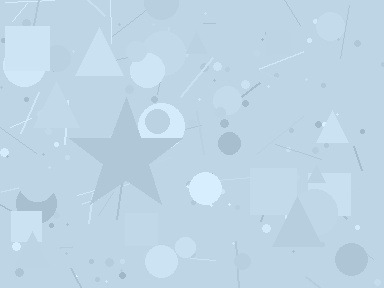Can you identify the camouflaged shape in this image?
The camouflaged shape is a star.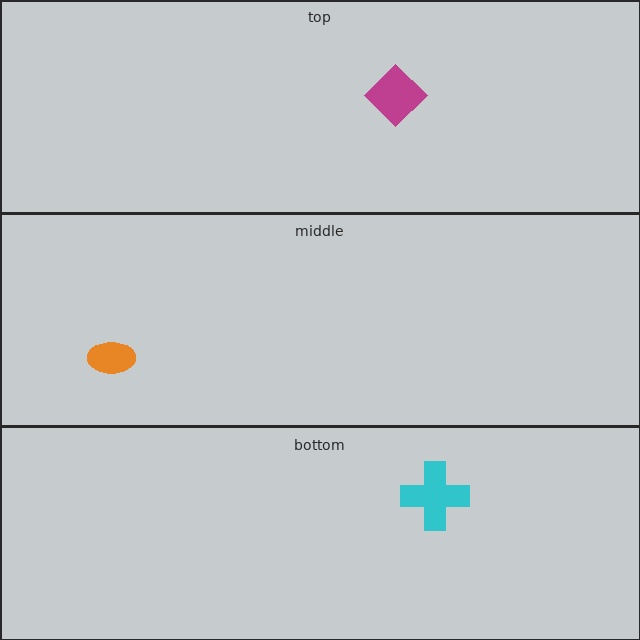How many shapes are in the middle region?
1.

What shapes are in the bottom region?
The cyan cross.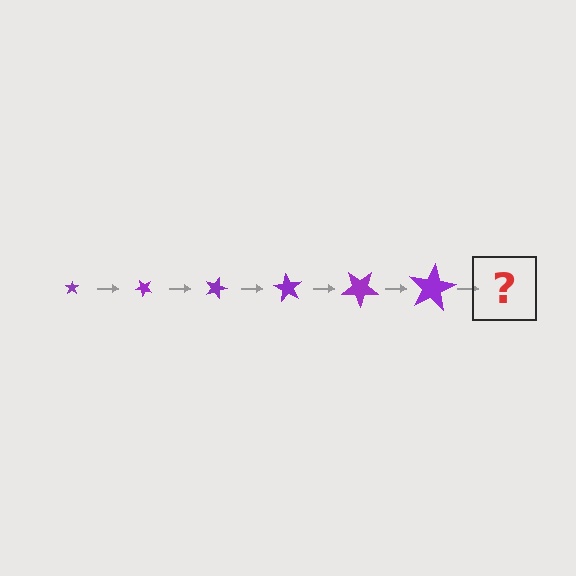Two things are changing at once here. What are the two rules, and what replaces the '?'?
The two rules are that the star grows larger each step and it rotates 45 degrees each step. The '?' should be a star, larger than the previous one and rotated 270 degrees from the start.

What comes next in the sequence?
The next element should be a star, larger than the previous one and rotated 270 degrees from the start.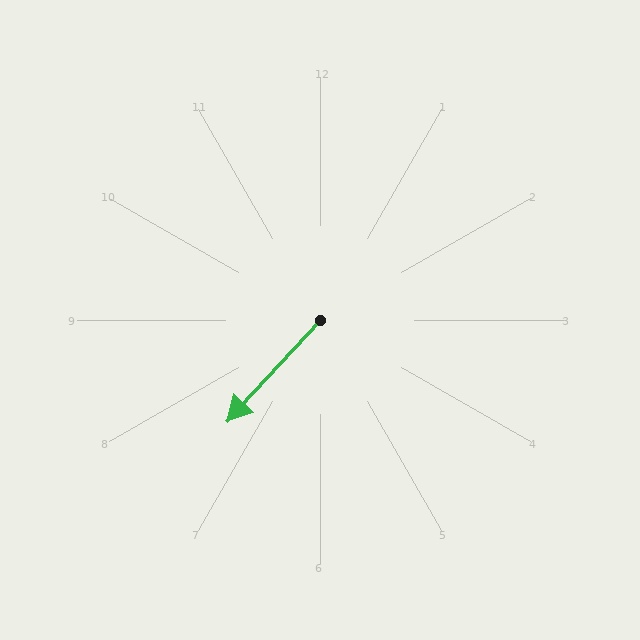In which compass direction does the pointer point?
Southwest.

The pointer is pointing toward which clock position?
Roughly 7 o'clock.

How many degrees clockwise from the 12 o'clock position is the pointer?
Approximately 223 degrees.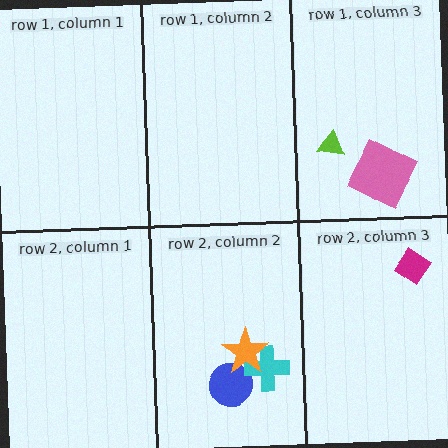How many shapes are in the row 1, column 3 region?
2.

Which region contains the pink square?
The row 1, column 3 region.